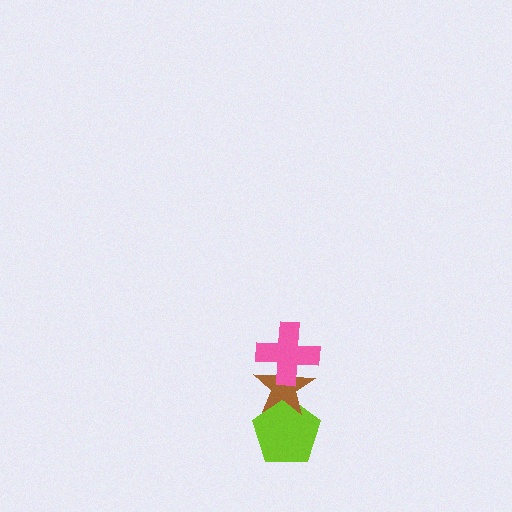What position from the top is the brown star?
The brown star is 2nd from the top.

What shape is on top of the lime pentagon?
The brown star is on top of the lime pentagon.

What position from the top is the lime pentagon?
The lime pentagon is 3rd from the top.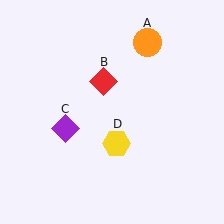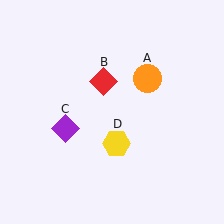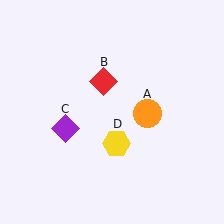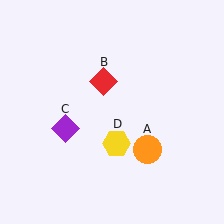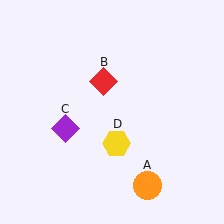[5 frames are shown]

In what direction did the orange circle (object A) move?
The orange circle (object A) moved down.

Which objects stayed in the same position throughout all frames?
Red diamond (object B) and purple diamond (object C) and yellow hexagon (object D) remained stationary.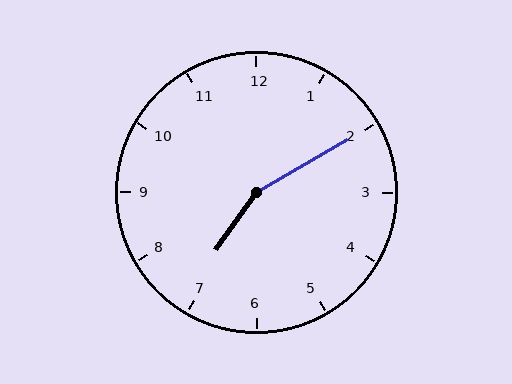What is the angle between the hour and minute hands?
Approximately 155 degrees.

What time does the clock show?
7:10.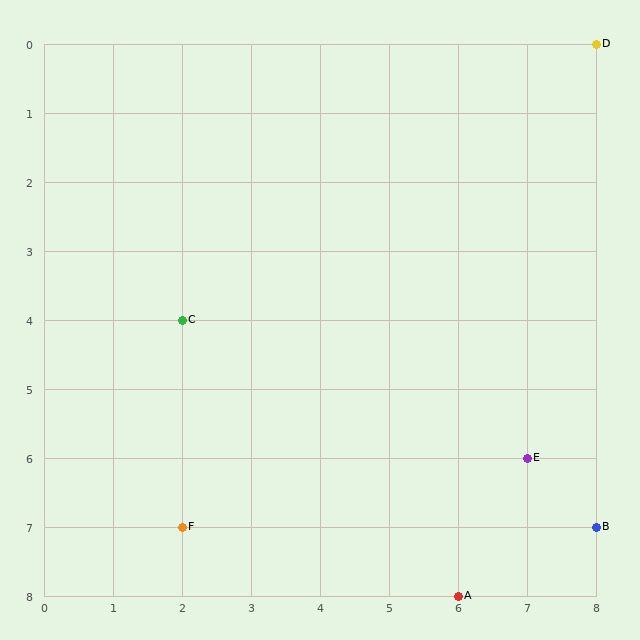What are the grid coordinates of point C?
Point C is at grid coordinates (2, 4).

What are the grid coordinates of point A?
Point A is at grid coordinates (6, 8).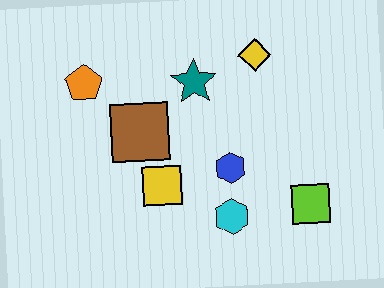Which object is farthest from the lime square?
The orange pentagon is farthest from the lime square.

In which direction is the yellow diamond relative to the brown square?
The yellow diamond is to the right of the brown square.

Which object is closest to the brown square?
The yellow square is closest to the brown square.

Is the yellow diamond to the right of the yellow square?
Yes